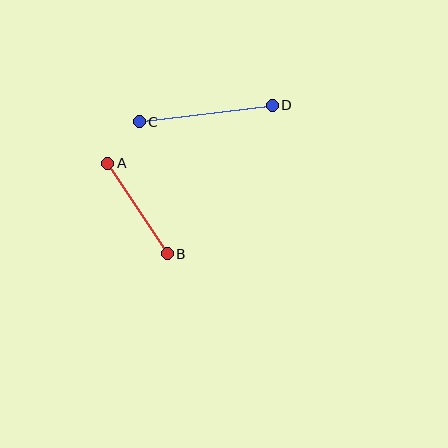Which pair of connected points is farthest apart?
Points C and D are farthest apart.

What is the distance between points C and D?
The distance is approximately 134 pixels.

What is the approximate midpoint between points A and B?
The midpoint is at approximately (137, 208) pixels.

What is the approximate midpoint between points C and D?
The midpoint is at approximately (206, 113) pixels.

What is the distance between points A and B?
The distance is approximately 108 pixels.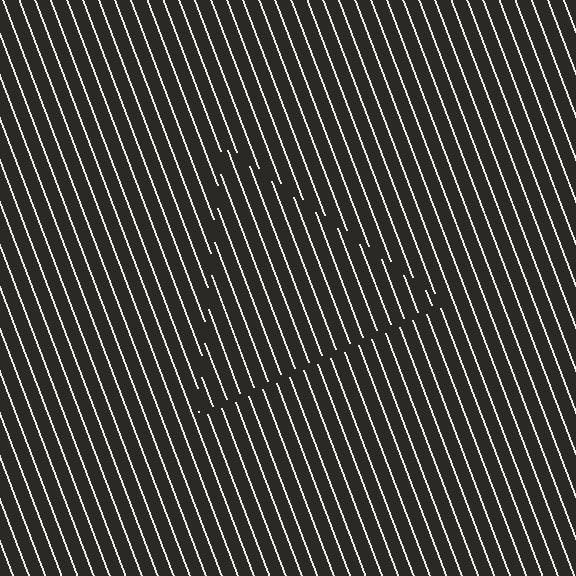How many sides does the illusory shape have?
3 sides — the line-ends trace a triangle.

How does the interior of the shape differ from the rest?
The interior of the shape contains the same grating, shifted by half a period — the contour is defined by the phase discontinuity where line-ends from the inner and outer gratings abut.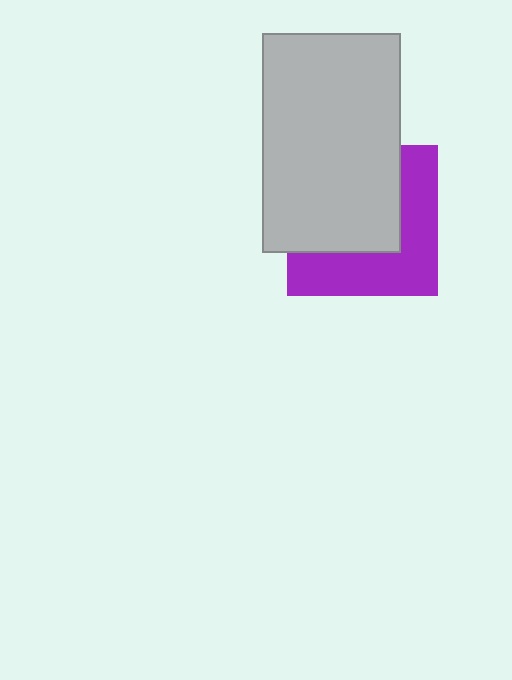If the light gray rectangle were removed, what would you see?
You would see the complete purple square.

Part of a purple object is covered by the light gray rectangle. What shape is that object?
It is a square.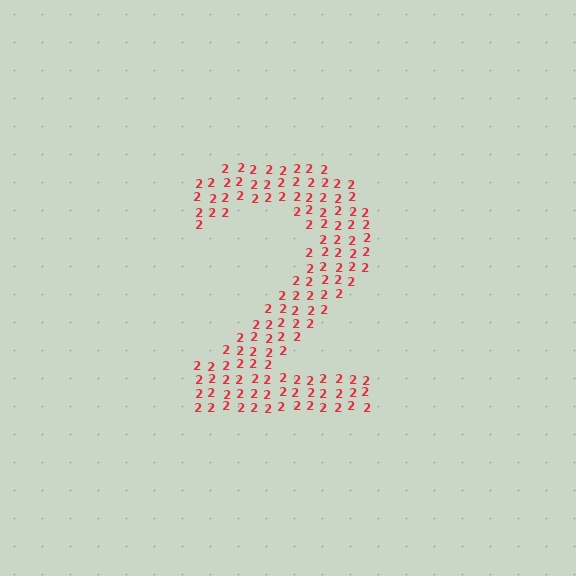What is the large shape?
The large shape is the digit 2.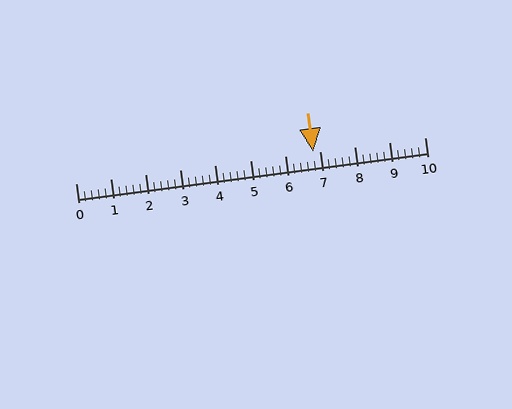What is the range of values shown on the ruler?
The ruler shows values from 0 to 10.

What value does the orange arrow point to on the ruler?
The orange arrow points to approximately 6.8.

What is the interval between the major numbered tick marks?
The major tick marks are spaced 1 units apart.